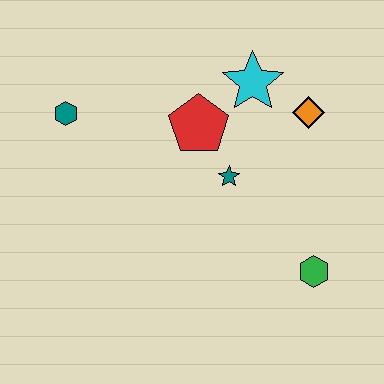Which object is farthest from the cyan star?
The green hexagon is farthest from the cyan star.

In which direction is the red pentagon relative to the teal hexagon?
The red pentagon is to the right of the teal hexagon.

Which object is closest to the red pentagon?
The teal star is closest to the red pentagon.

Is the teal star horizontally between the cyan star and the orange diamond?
No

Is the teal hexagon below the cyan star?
Yes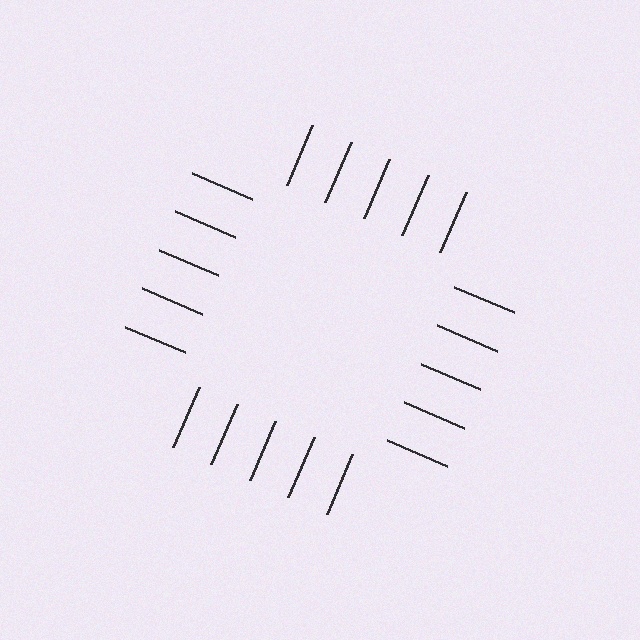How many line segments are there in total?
20 — 5 along each of the 4 edges.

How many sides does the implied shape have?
4 sides — the line-ends trace a square.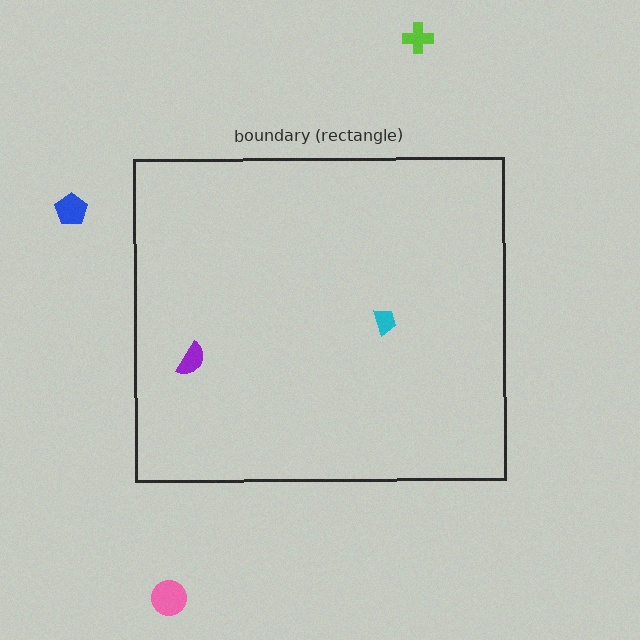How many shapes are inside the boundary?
2 inside, 3 outside.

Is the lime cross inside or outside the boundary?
Outside.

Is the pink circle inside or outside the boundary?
Outside.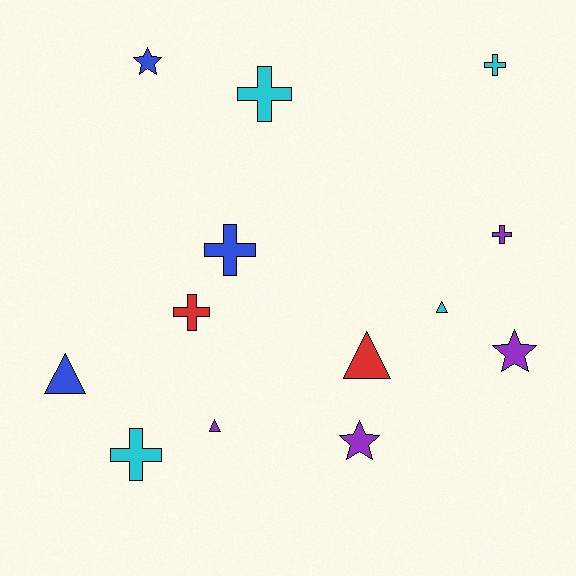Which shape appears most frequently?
Cross, with 6 objects.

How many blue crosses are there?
There is 1 blue cross.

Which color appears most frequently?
Purple, with 4 objects.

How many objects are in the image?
There are 13 objects.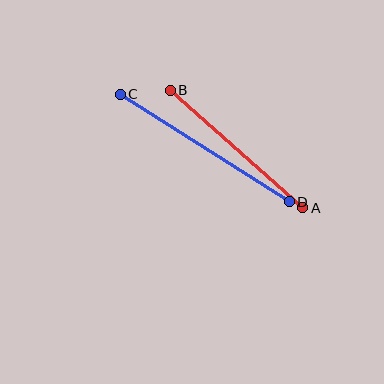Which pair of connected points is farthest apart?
Points C and D are farthest apart.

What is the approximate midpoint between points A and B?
The midpoint is at approximately (236, 149) pixels.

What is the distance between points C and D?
The distance is approximately 200 pixels.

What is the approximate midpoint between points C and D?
The midpoint is at approximately (205, 148) pixels.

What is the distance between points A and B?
The distance is approximately 177 pixels.